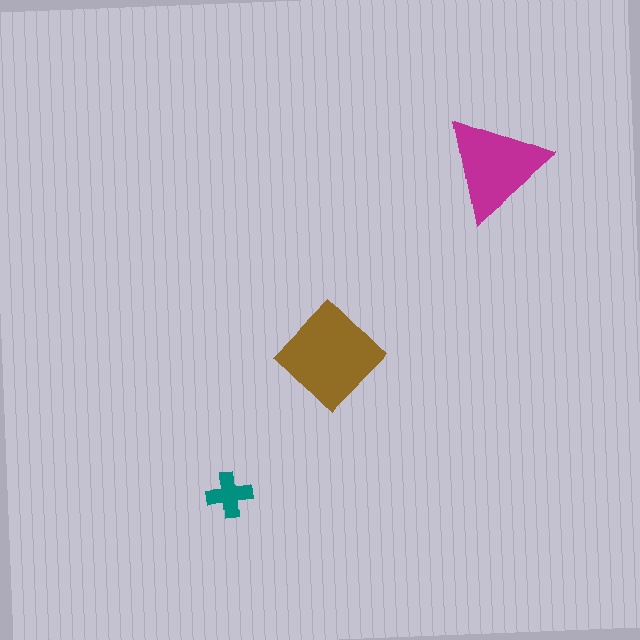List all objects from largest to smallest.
The brown diamond, the magenta triangle, the teal cross.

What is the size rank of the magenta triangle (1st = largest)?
2nd.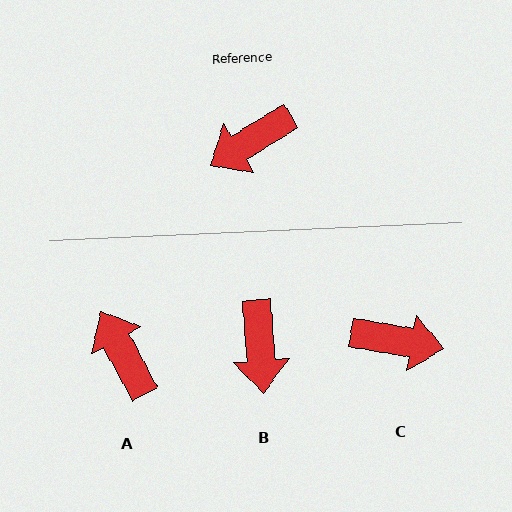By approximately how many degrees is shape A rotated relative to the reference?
Approximately 94 degrees clockwise.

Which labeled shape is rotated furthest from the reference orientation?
C, about 138 degrees away.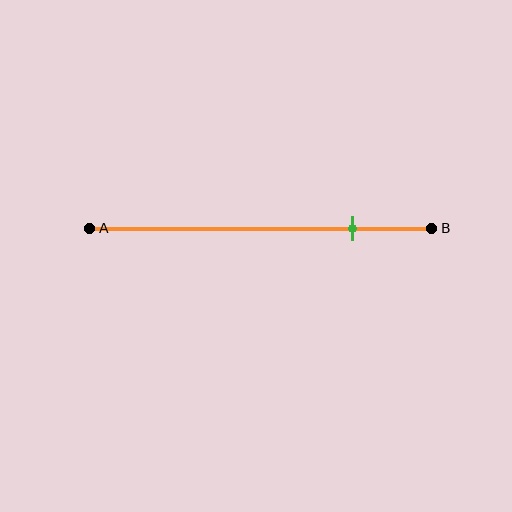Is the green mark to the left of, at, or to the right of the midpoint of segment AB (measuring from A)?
The green mark is to the right of the midpoint of segment AB.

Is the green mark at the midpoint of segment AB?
No, the mark is at about 75% from A, not at the 50% midpoint.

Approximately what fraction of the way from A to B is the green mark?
The green mark is approximately 75% of the way from A to B.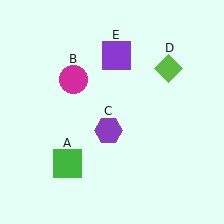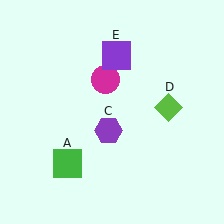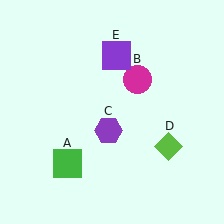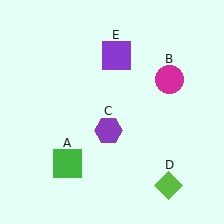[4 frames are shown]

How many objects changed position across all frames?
2 objects changed position: magenta circle (object B), lime diamond (object D).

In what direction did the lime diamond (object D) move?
The lime diamond (object D) moved down.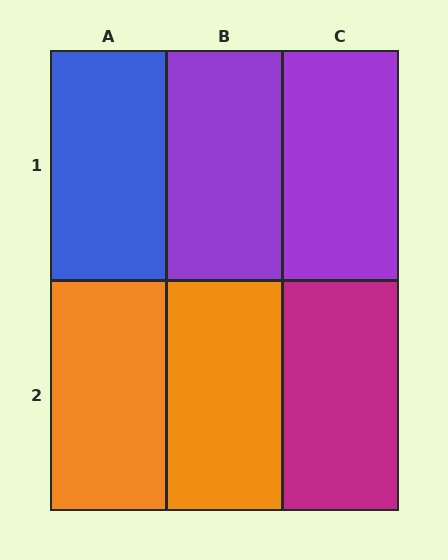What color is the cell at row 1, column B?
Purple.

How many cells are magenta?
1 cell is magenta.